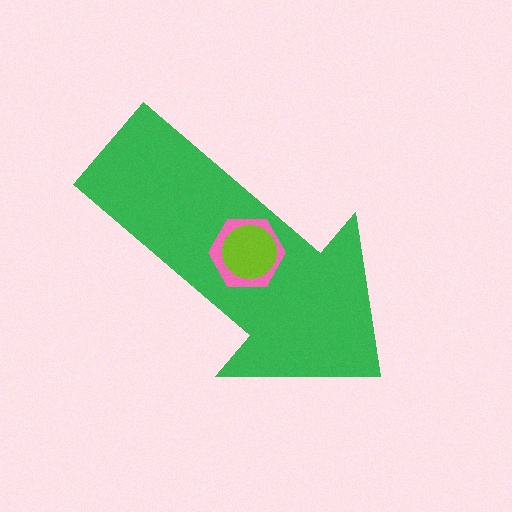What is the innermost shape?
The lime circle.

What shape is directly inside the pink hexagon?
The lime circle.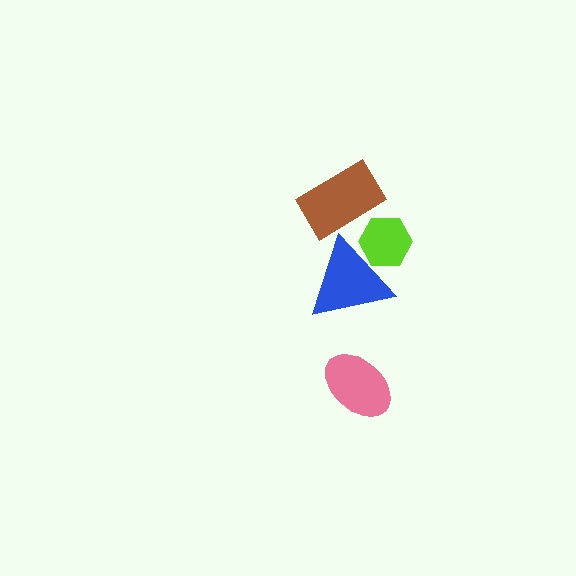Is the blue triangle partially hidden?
No, no other shape covers it.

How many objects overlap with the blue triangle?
1 object overlaps with the blue triangle.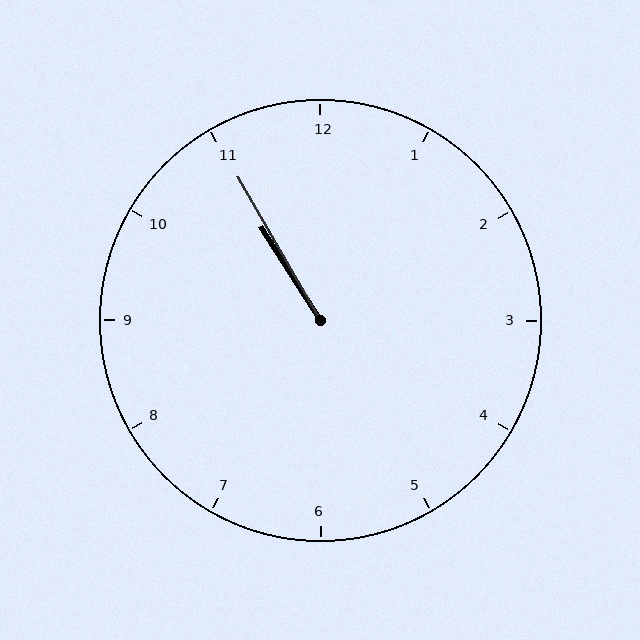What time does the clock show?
10:55.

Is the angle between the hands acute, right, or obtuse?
It is acute.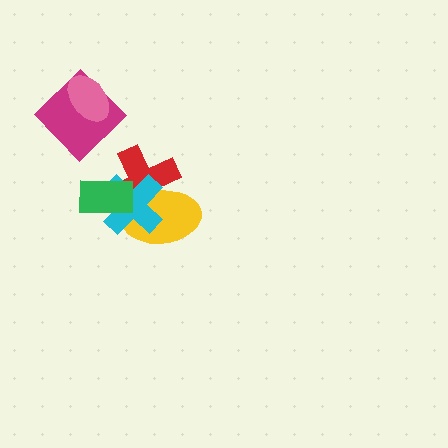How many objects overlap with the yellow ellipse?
3 objects overlap with the yellow ellipse.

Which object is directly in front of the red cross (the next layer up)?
The yellow ellipse is directly in front of the red cross.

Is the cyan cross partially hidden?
Yes, it is partially covered by another shape.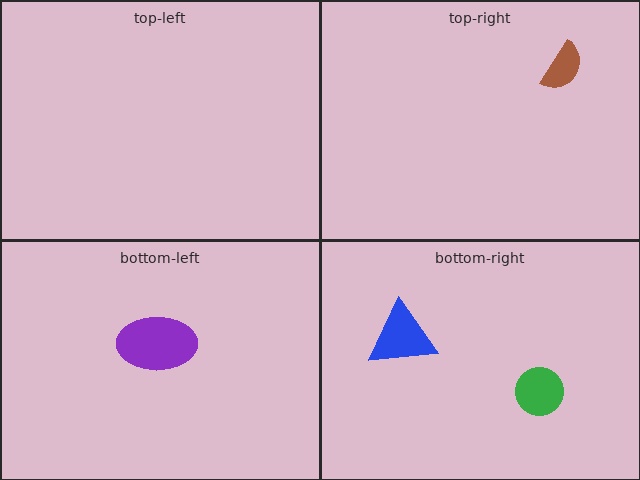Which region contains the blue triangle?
The bottom-right region.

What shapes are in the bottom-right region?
The blue triangle, the green circle.